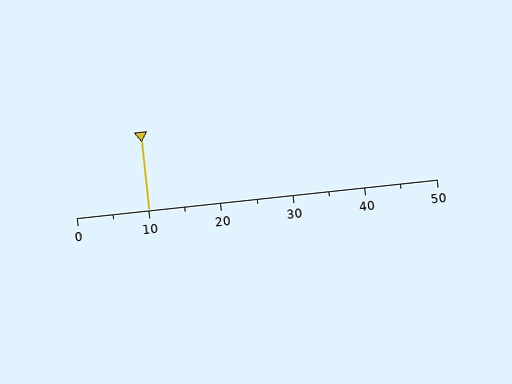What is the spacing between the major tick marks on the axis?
The major ticks are spaced 10 apart.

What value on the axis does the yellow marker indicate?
The marker indicates approximately 10.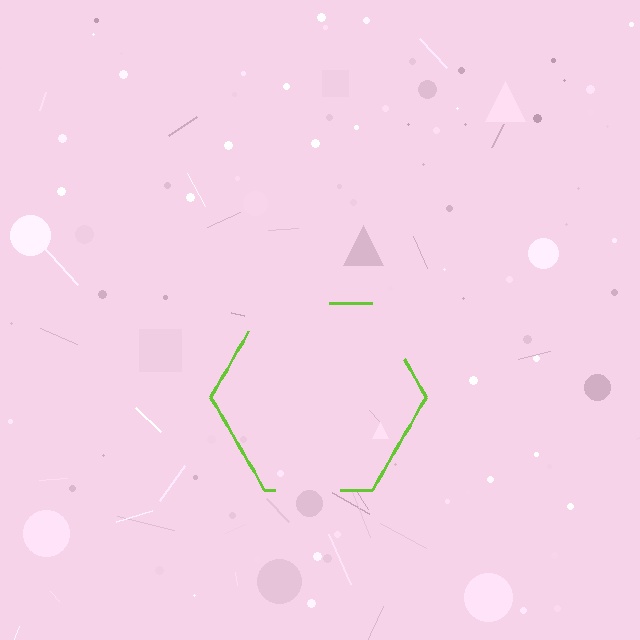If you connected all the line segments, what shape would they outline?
They would outline a hexagon.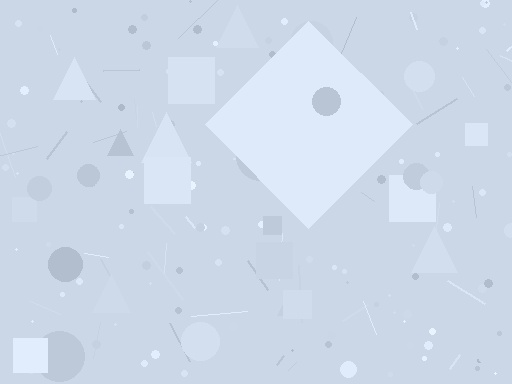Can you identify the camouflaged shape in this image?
The camouflaged shape is a diamond.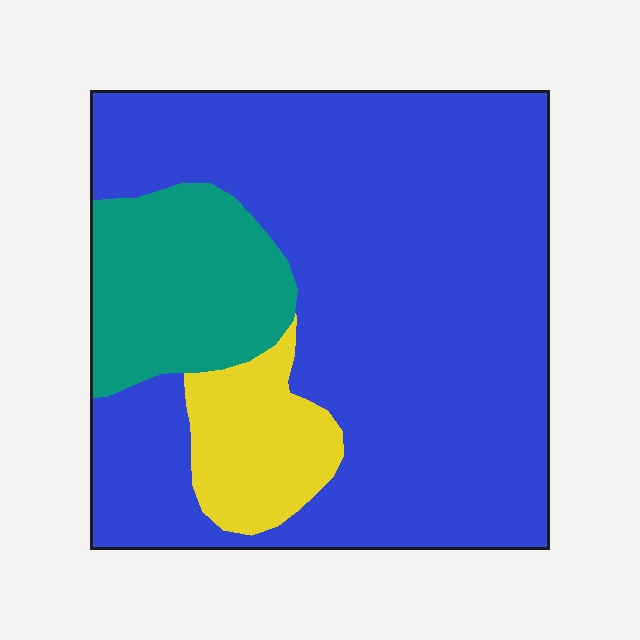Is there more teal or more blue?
Blue.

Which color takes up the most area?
Blue, at roughly 75%.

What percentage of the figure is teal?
Teal takes up about one sixth (1/6) of the figure.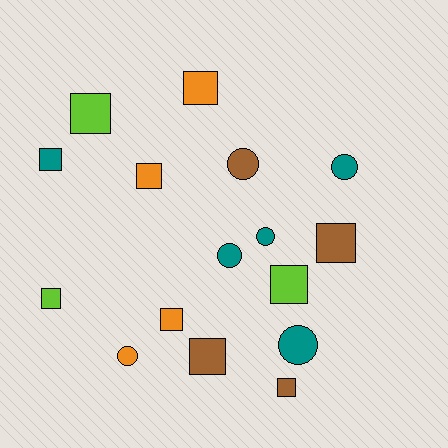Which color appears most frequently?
Teal, with 5 objects.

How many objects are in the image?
There are 16 objects.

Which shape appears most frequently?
Square, with 10 objects.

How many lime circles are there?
There are no lime circles.